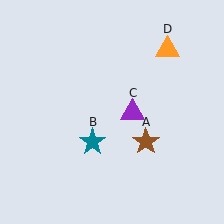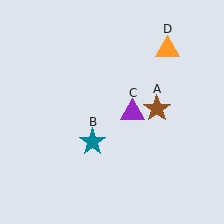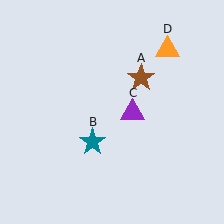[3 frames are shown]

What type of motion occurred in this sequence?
The brown star (object A) rotated counterclockwise around the center of the scene.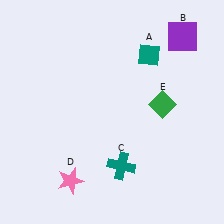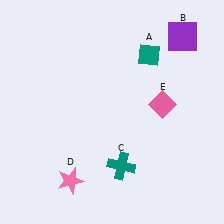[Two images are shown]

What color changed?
The diamond (E) changed from green in Image 1 to pink in Image 2.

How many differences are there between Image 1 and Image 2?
There is 1 difference between the two images.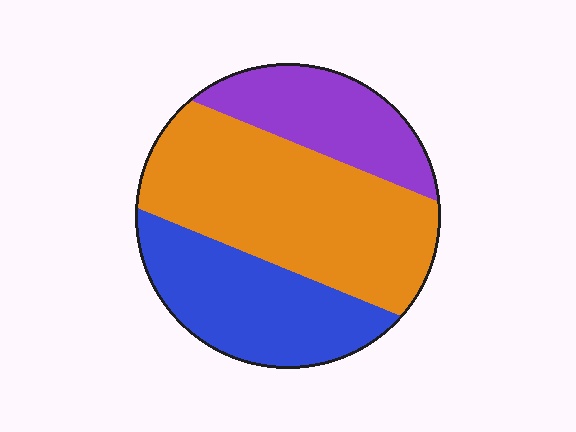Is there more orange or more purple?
Orange.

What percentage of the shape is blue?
Blue covers roughly 30% of the shape.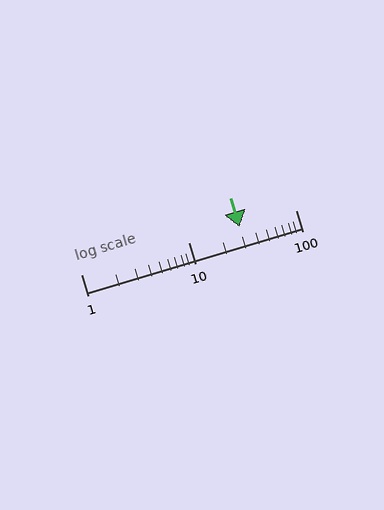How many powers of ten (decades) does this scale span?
The scale spans 2 decades, from 1 to 100.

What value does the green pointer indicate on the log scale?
The pointer indicates approximately 30.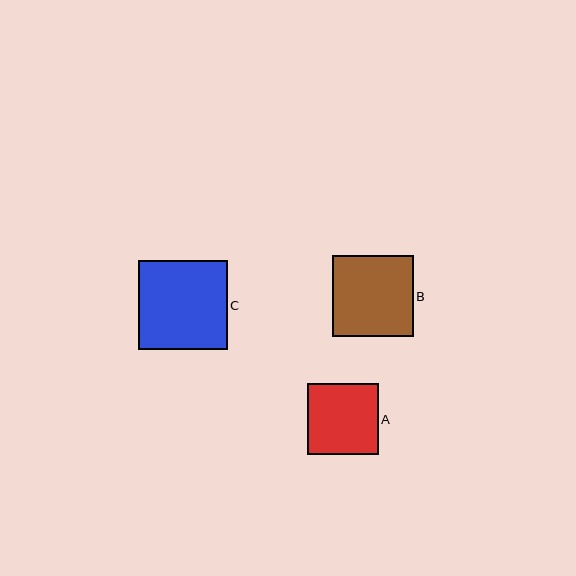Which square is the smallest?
Square A is the smallest with a size of approximately 71 pixels.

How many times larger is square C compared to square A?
Square C is approximately 1.3 times the size of square A.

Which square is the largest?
Square C is the largest with a size of approximately 89 pixels.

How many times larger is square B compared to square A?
Square B is approximately 1.1 times the size of square A.